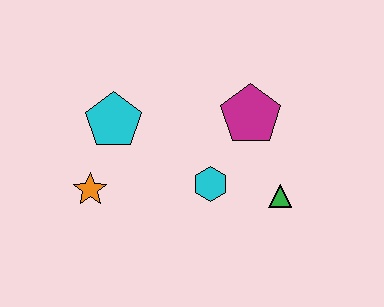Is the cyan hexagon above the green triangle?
Yes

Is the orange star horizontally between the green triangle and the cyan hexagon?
No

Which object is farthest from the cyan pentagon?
The green triangle is farthest from the cyan pentagon.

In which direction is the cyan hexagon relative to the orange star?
The cyan hexagon is to the right of the orange star.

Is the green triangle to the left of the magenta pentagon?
No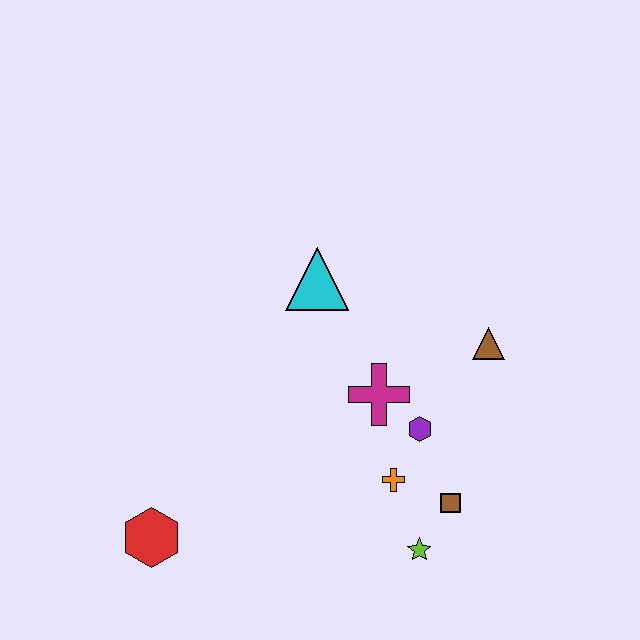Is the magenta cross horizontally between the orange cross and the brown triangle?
No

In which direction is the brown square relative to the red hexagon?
The brown square is to the right of the red hexagon.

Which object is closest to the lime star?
The brown square is closest to the lime star.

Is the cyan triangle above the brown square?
Yes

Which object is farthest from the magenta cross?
The red hexagon is farthest from the magenta cross.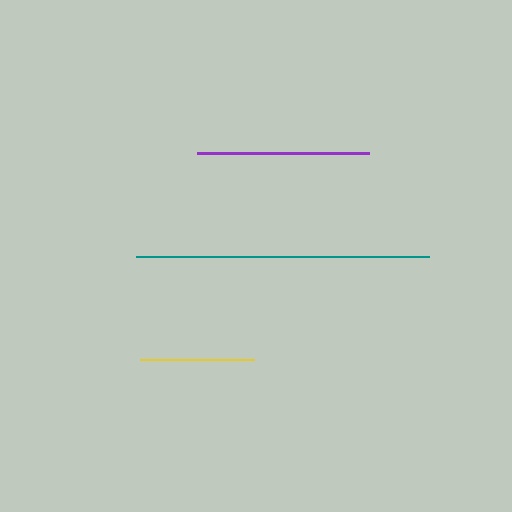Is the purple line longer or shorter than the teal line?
The teal line is longer than the purple line.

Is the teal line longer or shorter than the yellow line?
The teal line is longer than the yellow line.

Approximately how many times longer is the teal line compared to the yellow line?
The teal line is approximately 2.6 times the length of the yellow line.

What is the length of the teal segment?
The teal segment is approximately 293 pixels long.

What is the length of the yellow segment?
The yellow segment is approximately 114 pixels long.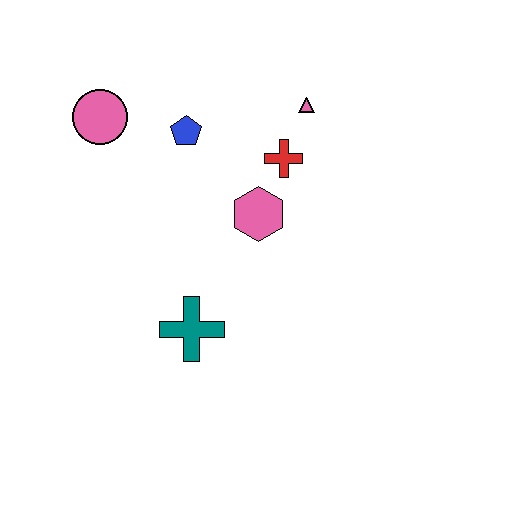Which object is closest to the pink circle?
The blue pentagon is closest to the pink circle.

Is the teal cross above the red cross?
No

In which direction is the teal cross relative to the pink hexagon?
The teal cross is below the pink hexagon.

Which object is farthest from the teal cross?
The pink triangle is farthest from the teal cross.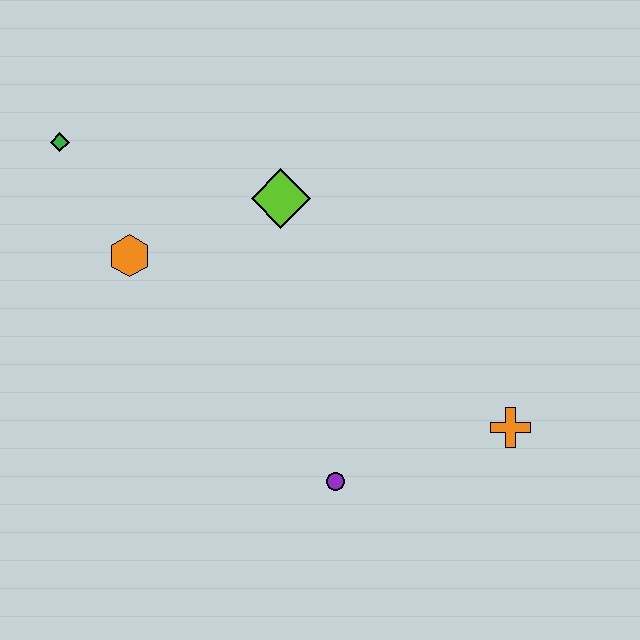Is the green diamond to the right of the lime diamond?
No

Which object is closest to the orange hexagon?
The green diamond is closest to the orange hexagon.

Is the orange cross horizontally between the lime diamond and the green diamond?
No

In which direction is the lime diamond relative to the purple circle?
The lime diamond is above the purple circle.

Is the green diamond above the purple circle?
Yes